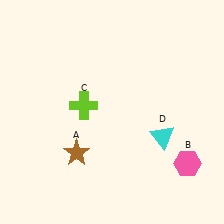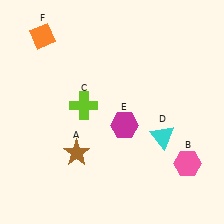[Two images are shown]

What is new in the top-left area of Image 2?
An orange diamond (F) was added in the top-left area of Image 2.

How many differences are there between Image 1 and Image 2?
There are 2 differences between the two images.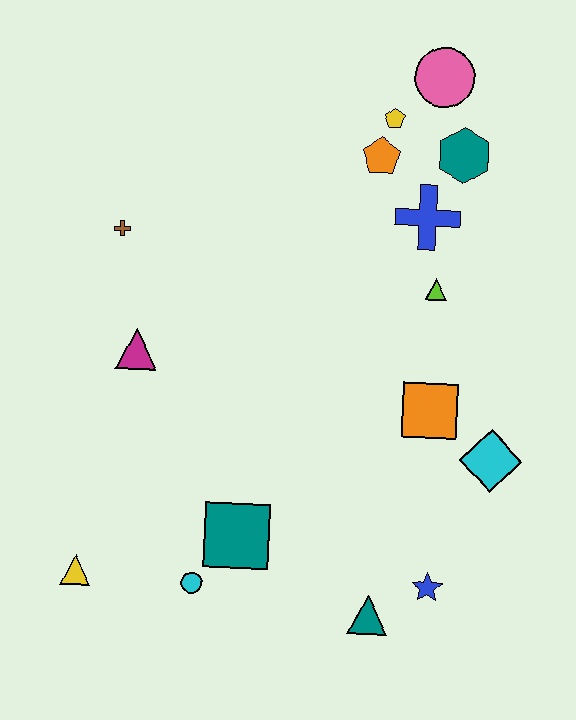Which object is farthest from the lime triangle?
The yellow triangle is farthest from the lime triangle.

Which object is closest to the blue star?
The teal triangle is closest to the blue star.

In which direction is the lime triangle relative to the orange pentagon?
The lime triangle is below the orange pentagon.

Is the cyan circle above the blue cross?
No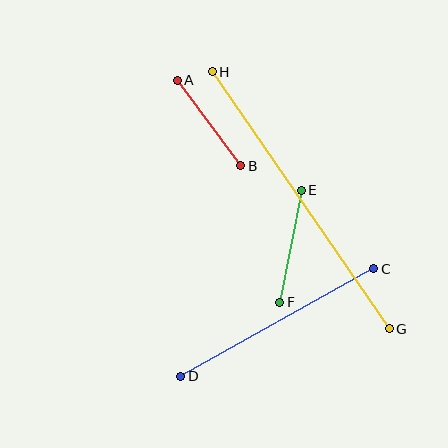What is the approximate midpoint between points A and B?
The midpoint is at approximately (209, 123) pixels.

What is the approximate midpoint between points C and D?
The midpoint is at approximately (277, 323) pixels.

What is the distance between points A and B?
The distance is approximately 106 pixels.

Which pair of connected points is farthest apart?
Points G and H are farthest apart.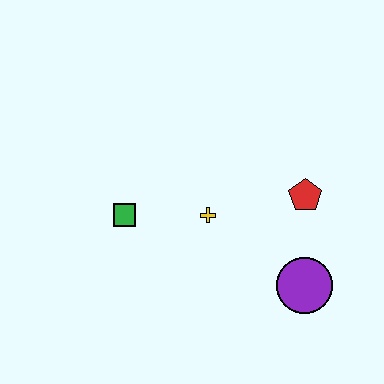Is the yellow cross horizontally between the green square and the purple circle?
Yes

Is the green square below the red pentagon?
Yes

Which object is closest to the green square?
The yellow cross is closest to the green square.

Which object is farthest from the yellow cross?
The purple circle is farthest from the yellow cross.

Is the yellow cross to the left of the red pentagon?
Yes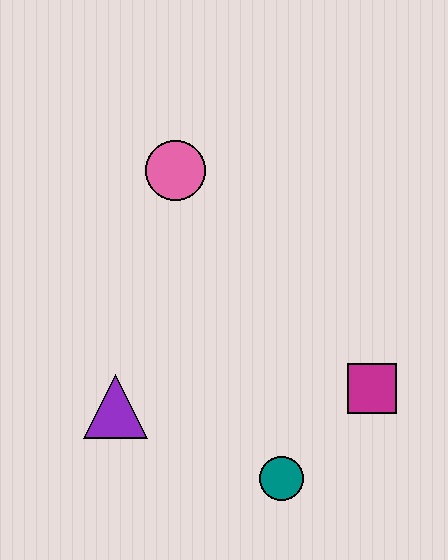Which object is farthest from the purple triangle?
The magenta square is farthest from the purple triangle.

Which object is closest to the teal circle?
The magenta square is closest to the teal circle.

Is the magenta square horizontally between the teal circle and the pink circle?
No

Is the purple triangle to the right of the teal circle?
No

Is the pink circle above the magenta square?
Yes